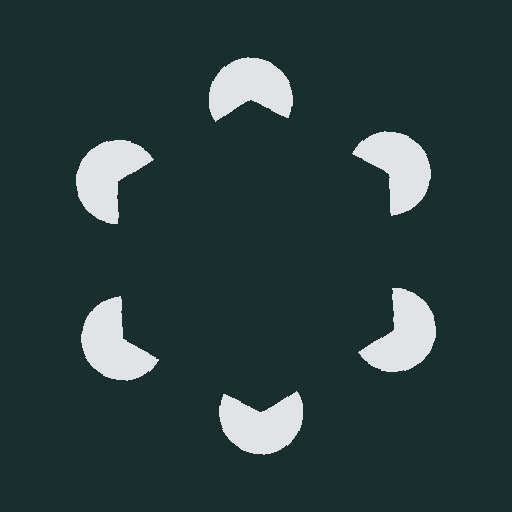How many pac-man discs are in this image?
There are 6 — one at each vertex of the illusory hexagon.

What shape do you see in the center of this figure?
An illusory hexagon — its edges are inferred from the aligned wedge cuts in the pac-man discs, not physically drawn.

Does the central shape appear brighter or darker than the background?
It typically appears slightly darker than the background, even though no actual brightness change is drawn.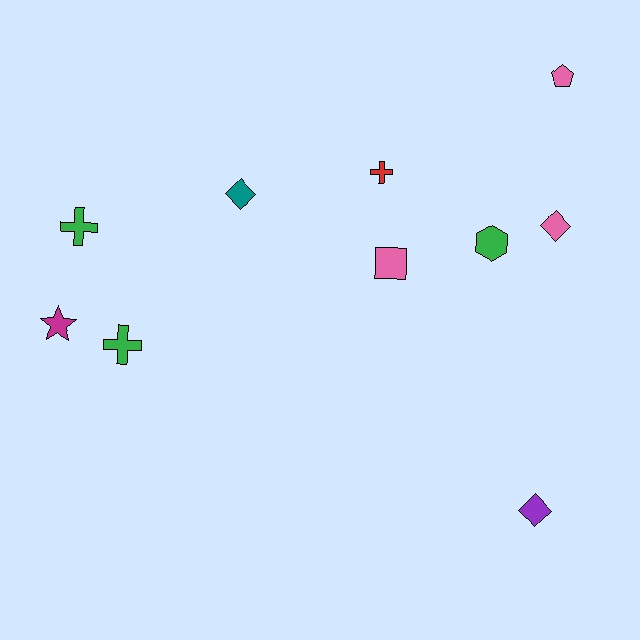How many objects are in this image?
There are 10 objects.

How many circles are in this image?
There are no circles.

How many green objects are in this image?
There are 3 green objects.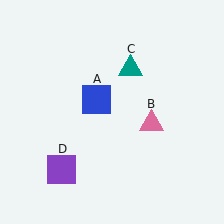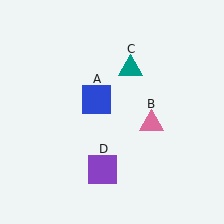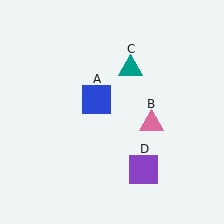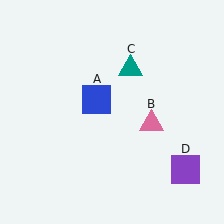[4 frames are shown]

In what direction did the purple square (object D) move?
The purple square (object D) moved right.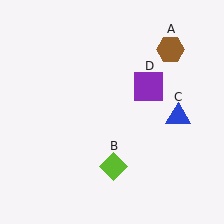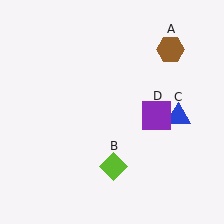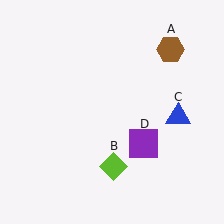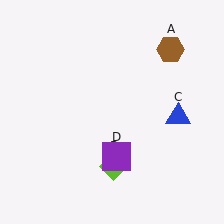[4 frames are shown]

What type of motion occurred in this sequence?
The purple square (object D) rotated clockwise around the center of the scene.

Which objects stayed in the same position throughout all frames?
Brown hexagon (object A) and lime diamond (object B) and blue triangle (object C) remained stationary.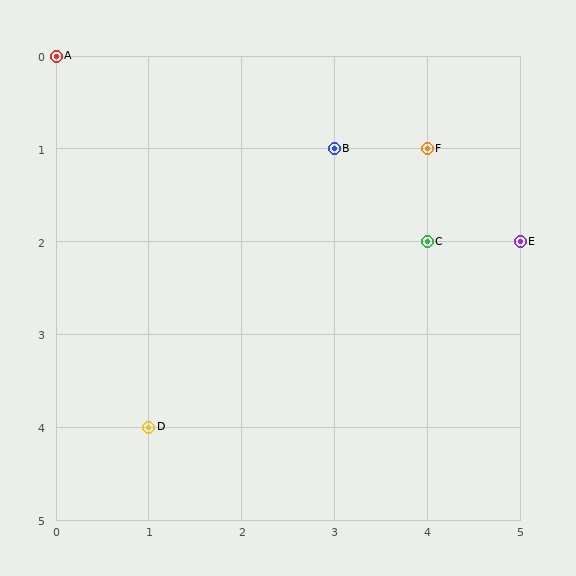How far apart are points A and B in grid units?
Points A and B are 3 columns and 1 row apart (about 3.2 grid units diagonally).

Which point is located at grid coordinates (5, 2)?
Point E is at (5, 2).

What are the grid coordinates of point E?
Point E is at grid coordinates (5, 2).